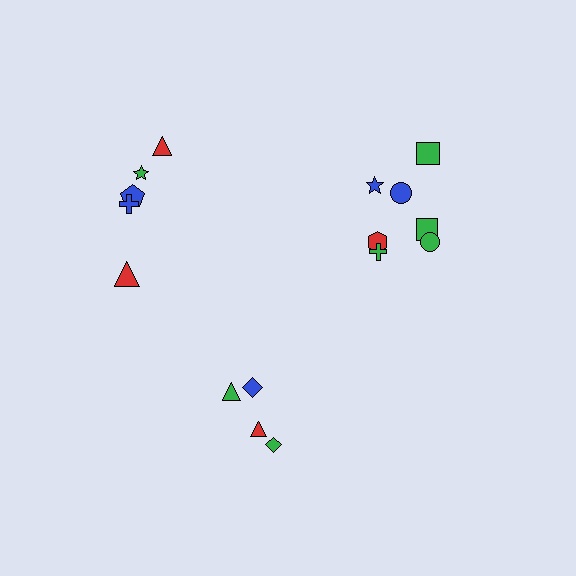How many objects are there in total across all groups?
There are 16 objects.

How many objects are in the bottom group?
There are 4 objects.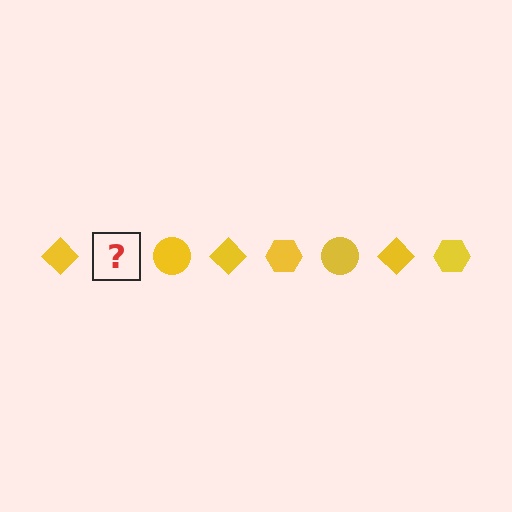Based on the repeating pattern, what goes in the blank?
The blank should be a yellow hexagon.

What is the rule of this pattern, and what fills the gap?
The rule is that the pattern cycles through diamond, hexagon, circle shapes in yellow. The gap should be filled with a yellow hexagon.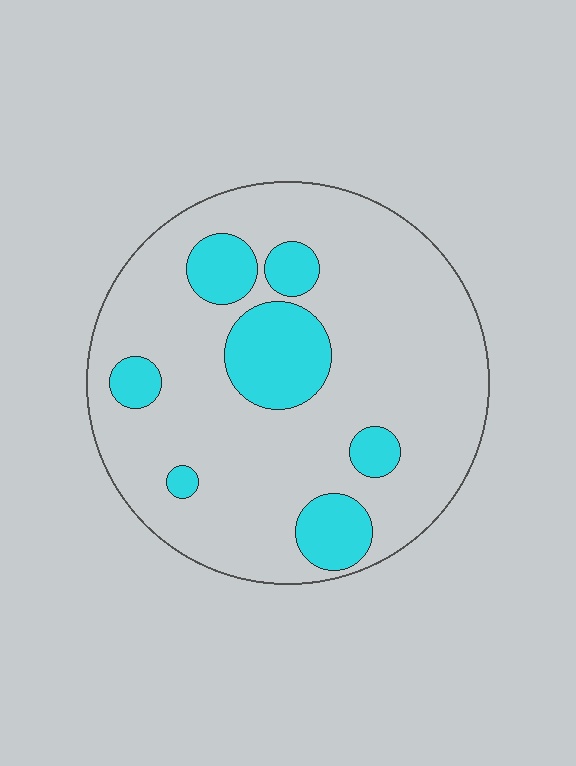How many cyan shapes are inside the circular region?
7.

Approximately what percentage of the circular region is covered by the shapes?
Approximately 20%.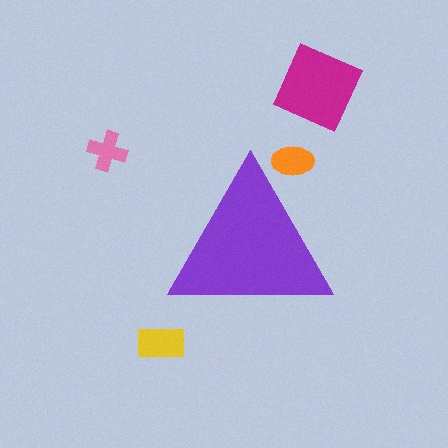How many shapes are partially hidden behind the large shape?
1 shape is partially hidden.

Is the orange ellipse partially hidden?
Yes, the orange ellipse is partially hidden behind the purple triangle.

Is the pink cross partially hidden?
No, the pink cross is fully visible.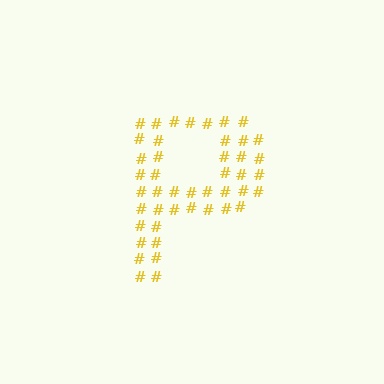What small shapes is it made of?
It is made of small hash symbols.